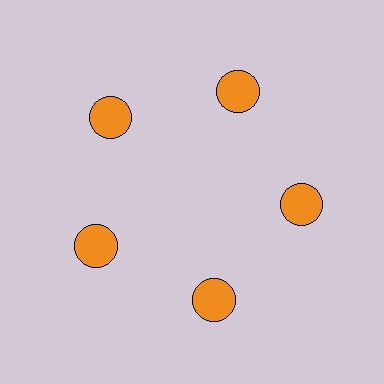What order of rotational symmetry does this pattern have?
This pattern has 5-fold rotational symmetry.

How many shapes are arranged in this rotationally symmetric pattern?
There are 5 shapes, arranged in 5 groups of 1.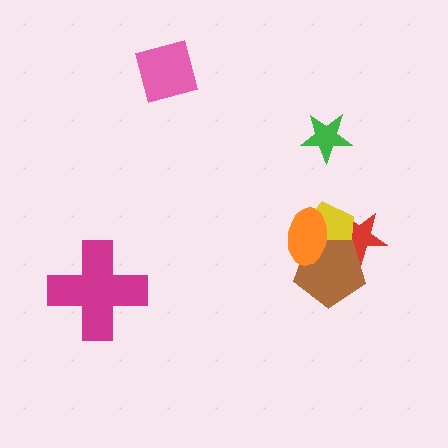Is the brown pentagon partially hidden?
Yes, it is partially covered by another shape.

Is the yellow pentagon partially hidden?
Yes, it is partially covered by another shape.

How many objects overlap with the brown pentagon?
3 objects overlap with the brown pentagon.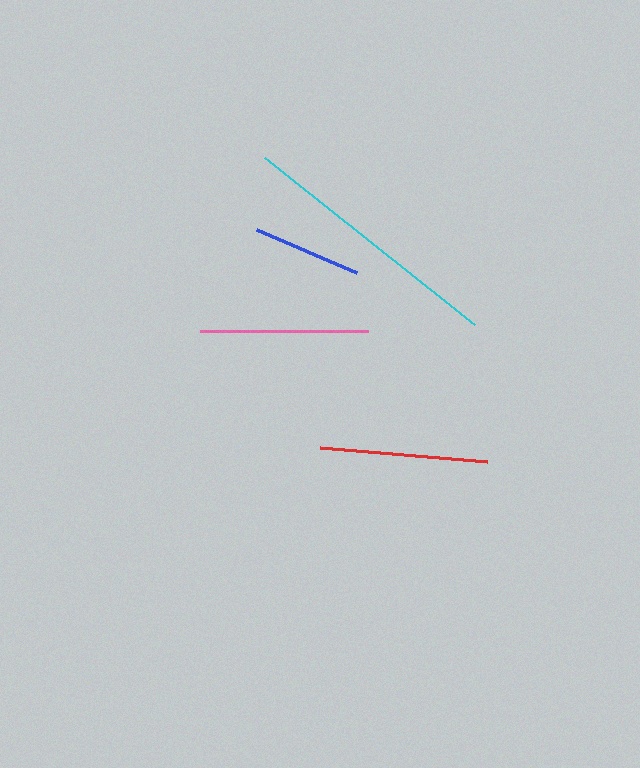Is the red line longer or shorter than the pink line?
The pink line is longer than the red line.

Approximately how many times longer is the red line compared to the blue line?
The red line is approximately 1.5 times the length of the blue line.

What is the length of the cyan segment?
The cyan segment is approximately 268 pixels long.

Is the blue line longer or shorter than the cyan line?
The cyan line is longer than the blue line.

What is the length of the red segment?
The red segment is approximately 168 pixels long.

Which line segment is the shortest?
The blue line is the shortest at approximately 109 pixels.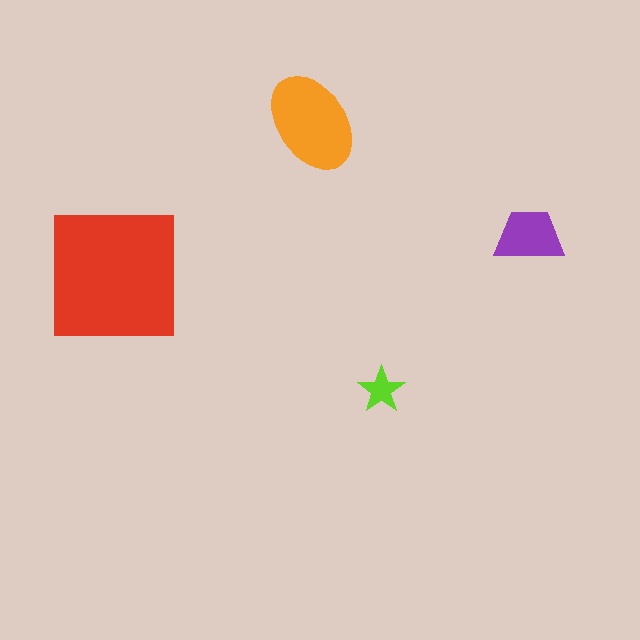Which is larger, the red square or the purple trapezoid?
The red square.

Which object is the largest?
The red square.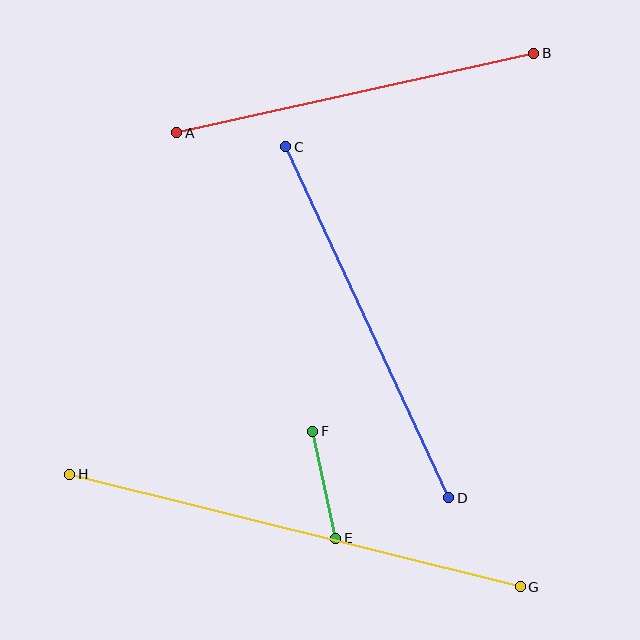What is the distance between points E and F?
The distance is approximately 109 pixels.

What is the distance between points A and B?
The distance is approximately 366 pixels.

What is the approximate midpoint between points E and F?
The midpoint is at approximately (324, 485) pixels.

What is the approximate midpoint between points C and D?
The midpoint is at approximately (367, 322) pixels.